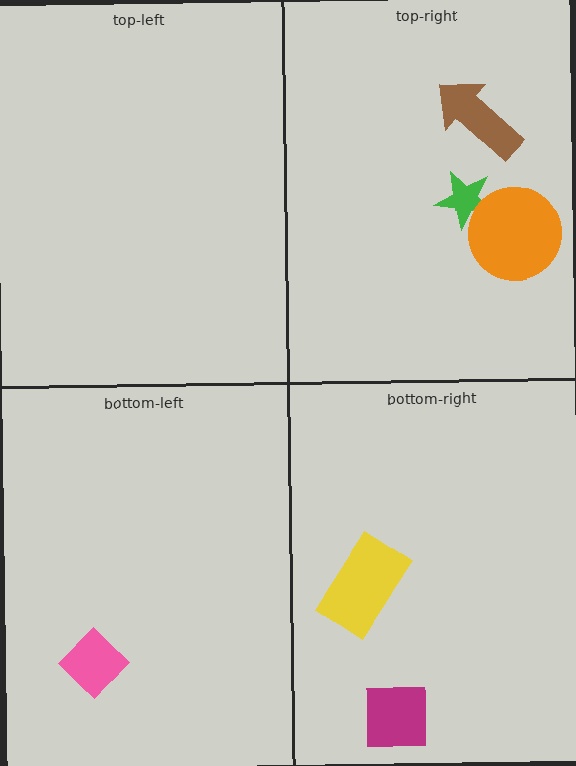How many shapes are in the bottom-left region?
1.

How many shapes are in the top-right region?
3.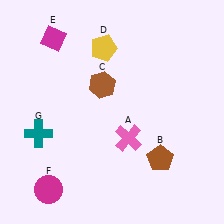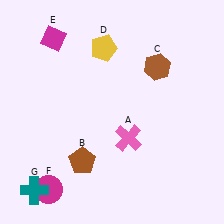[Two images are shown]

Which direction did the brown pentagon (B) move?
The brown pentagon (B) moved left.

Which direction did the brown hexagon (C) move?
The brown hexagon (C) moved right.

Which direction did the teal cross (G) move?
The teal cross (G) moved down.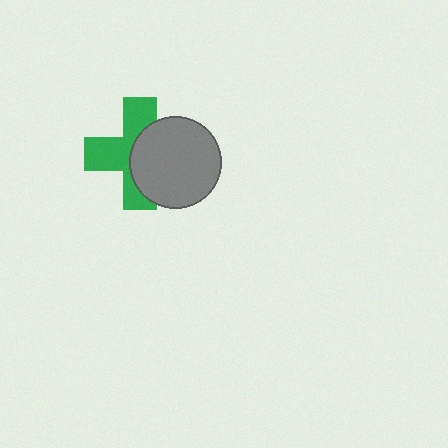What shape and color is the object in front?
The object in front is a gray circle.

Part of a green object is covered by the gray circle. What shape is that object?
It is a cross.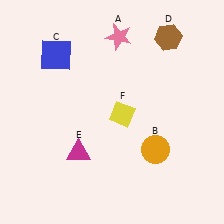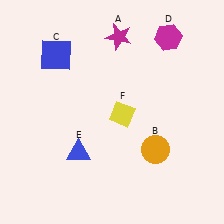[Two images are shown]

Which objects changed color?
A changed from pink to magenta. D changed from brown to magenta. E changed from magenta to blue.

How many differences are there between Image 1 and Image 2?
There are 3 differences between the two images.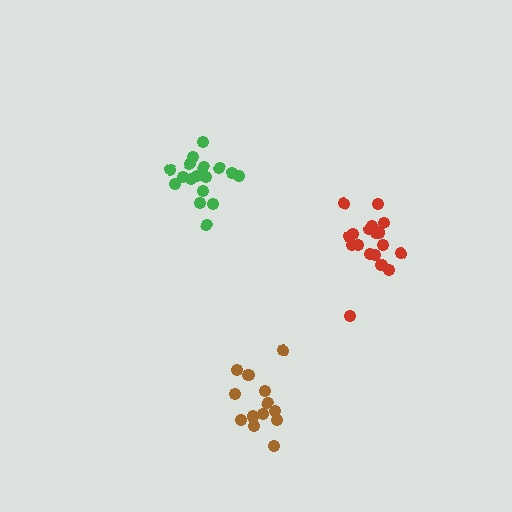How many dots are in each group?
Group 1: 17 dots, Group 2: 18 dots, Group 3: 13 dots (48 total).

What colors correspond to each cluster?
The clusters are colored: green, red, brown.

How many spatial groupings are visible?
There are 3 spatial groupings.